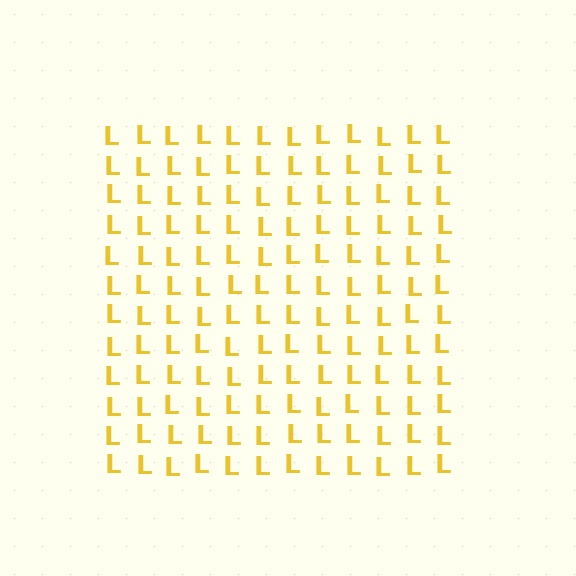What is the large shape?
The large shape is a square.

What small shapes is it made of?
It is made of small letter L's.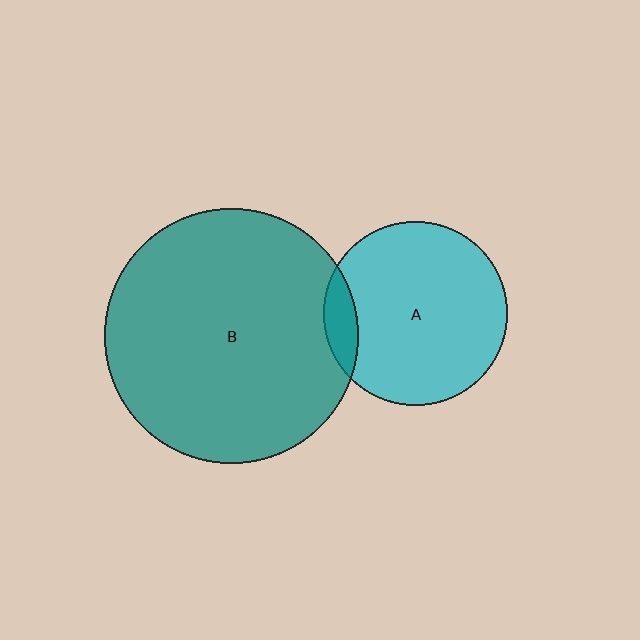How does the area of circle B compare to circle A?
Approximately 1.9 times.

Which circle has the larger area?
Circle B (teal).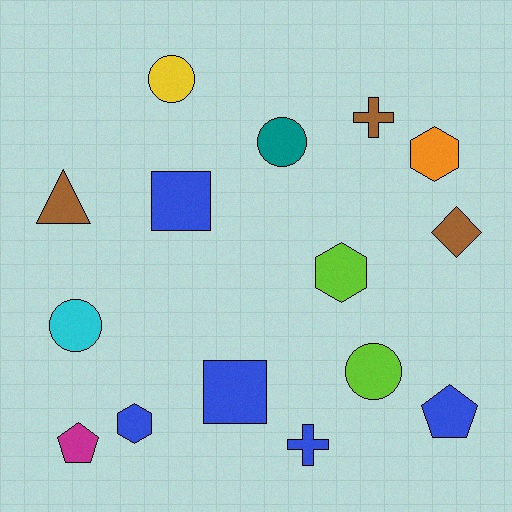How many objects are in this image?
There are 15 objects.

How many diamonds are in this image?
There is 1 diamond.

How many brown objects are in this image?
There are 3 brown objects.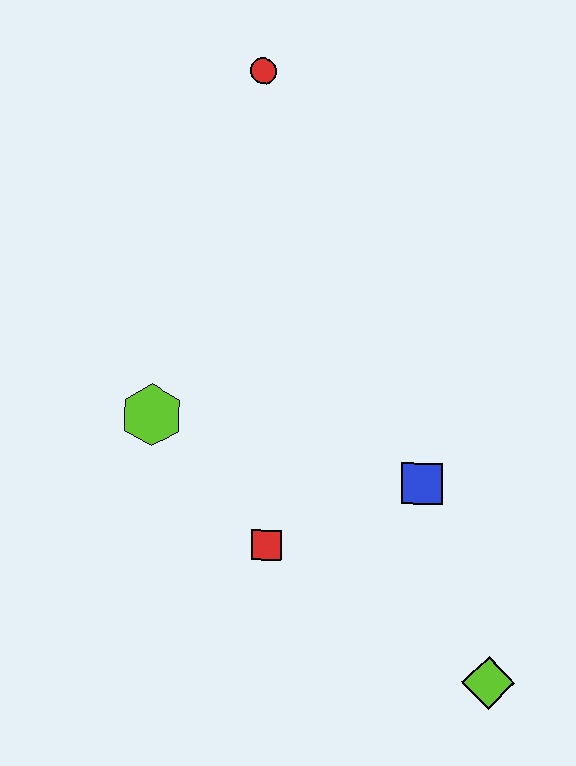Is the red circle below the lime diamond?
No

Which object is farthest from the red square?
The red circle is farthest from the red square.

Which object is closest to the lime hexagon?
The red square is closest to the lime hexagon.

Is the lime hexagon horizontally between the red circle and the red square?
No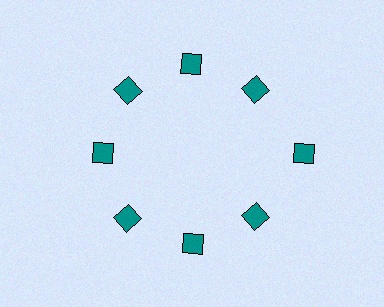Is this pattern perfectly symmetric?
No. The 8 teal squares are arranged in a ring, but one element near the 3 o'clock position is pushed outward from the center, breaking the 8-fold rotational symmetry.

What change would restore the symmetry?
The symmetry would be restored by moving it inward, back onto the ring so that all 8 squares sit at equal angles and equal distance from the center.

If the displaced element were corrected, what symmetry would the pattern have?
It would have 8-fold rotational symmetry — the pattern would map onto itself every 45 degrees.